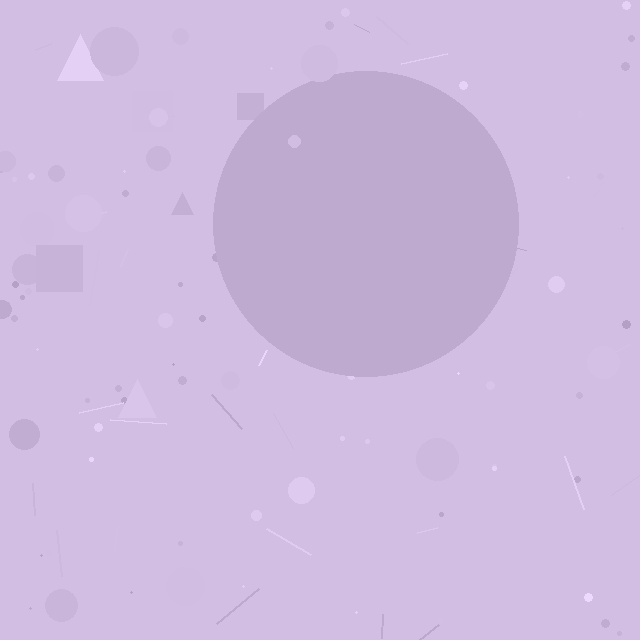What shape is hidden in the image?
A circle is hidden in the image.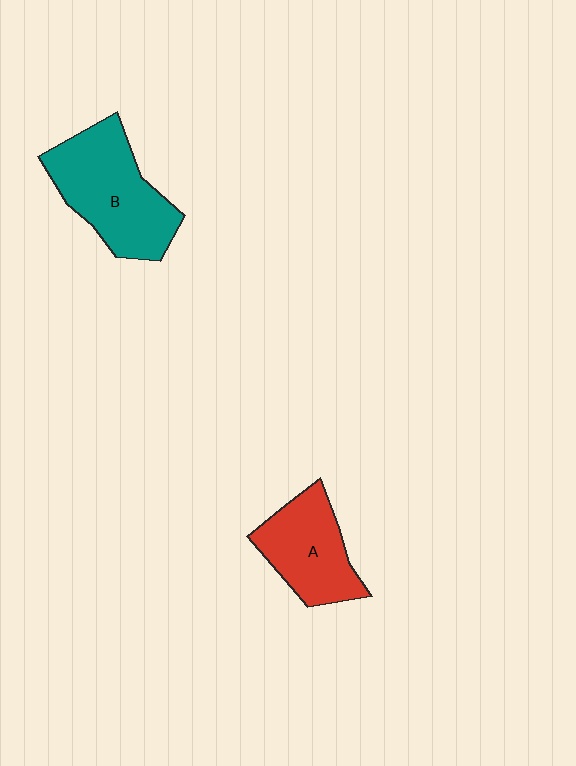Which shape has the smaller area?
Shape A (red).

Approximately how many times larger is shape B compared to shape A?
Approximately 1.4 times.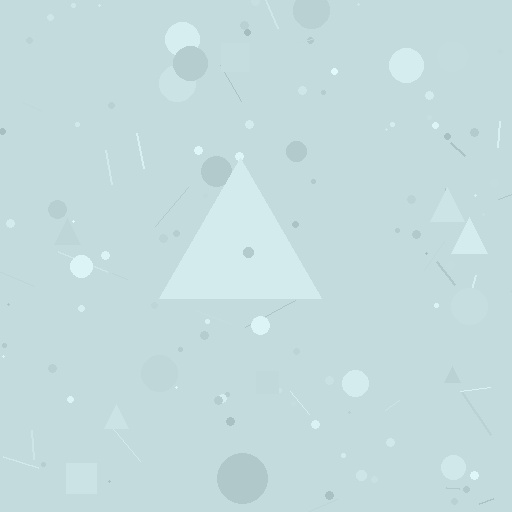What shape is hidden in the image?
A triangle is hidden in the image.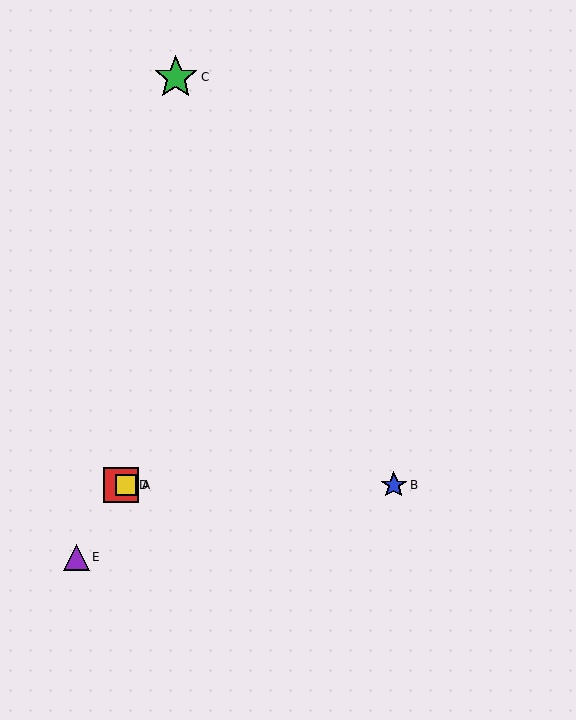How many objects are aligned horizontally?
3 objects (A, B, D) are aligned horizontally.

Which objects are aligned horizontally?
Objects A, B, D are aligned horizontally.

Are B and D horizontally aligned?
Yes, both are at y≈485.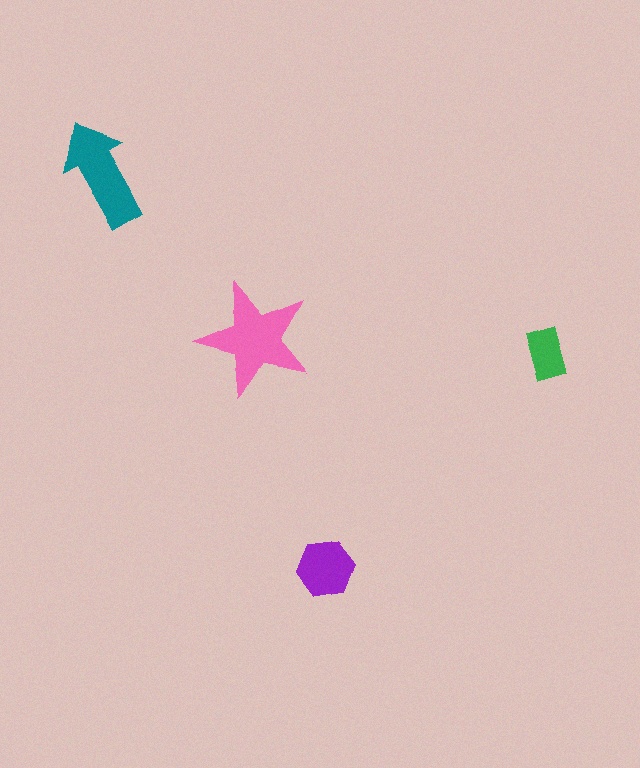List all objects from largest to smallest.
The pink star, the teal arrow, the purple hexagon, the green rectangle.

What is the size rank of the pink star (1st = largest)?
1st.